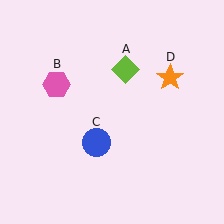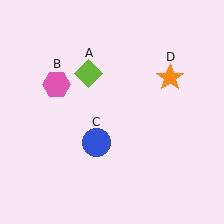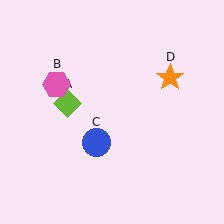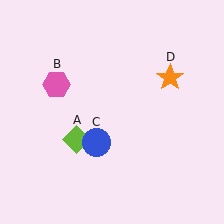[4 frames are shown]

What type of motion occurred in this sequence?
The lime diamond (object A) rotated counterclockwise around the center of the scene.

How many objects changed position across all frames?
1 object changed position: lime diamond (object A).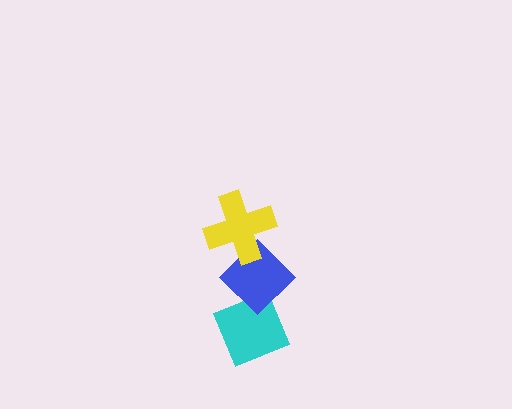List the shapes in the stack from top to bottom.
From top to bottom: the yellow cross, the blue diamond, the cyan diamond.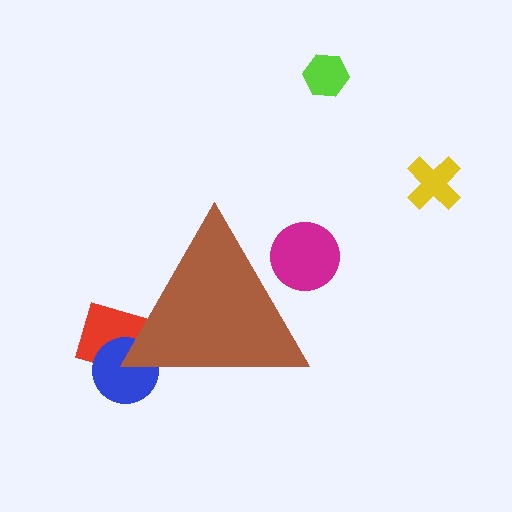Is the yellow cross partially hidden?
No, the yellow cross is fully visible.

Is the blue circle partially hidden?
Yes, the blue circle is partially hidden behind the brown triangle.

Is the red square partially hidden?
Yes, the red square is partially hidden behind the brown triangle.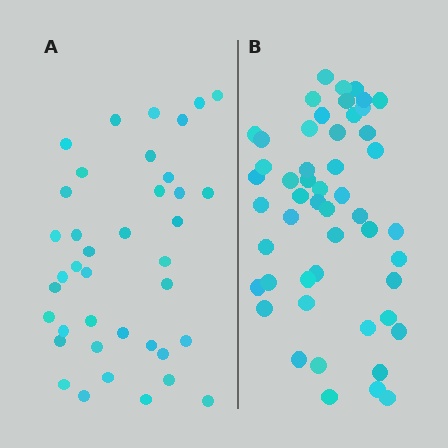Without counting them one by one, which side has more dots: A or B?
Region B (the right region) has more dots.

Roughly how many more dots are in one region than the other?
Region B has roughly 12 or so more dots than region A.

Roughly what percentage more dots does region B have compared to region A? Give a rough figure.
About 30% more.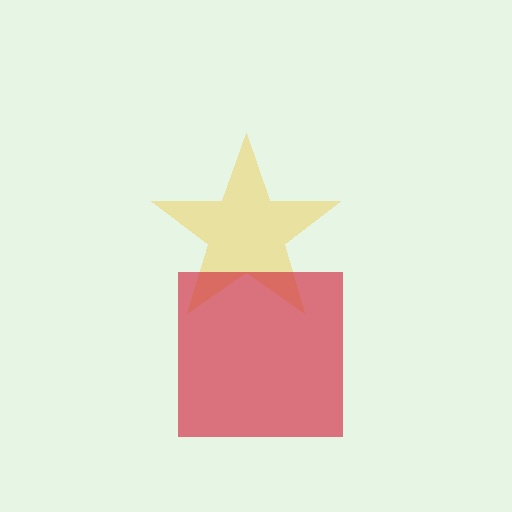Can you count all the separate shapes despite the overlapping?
Yes, there are 2 separate shapes.